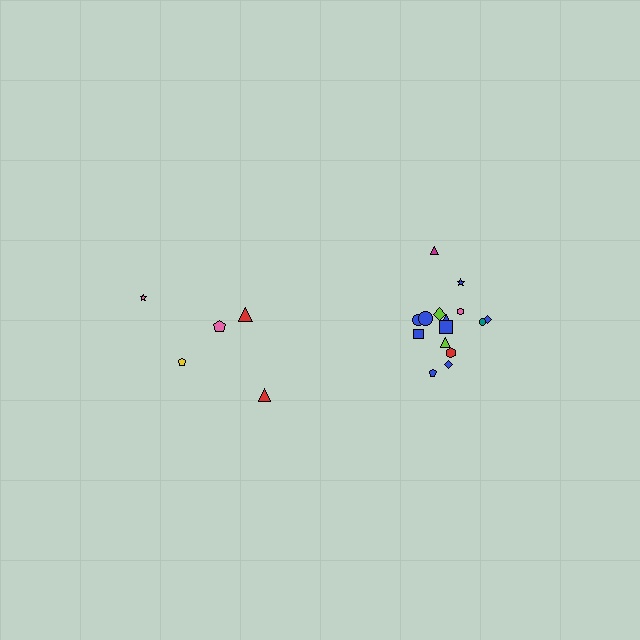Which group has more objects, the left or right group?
The right group.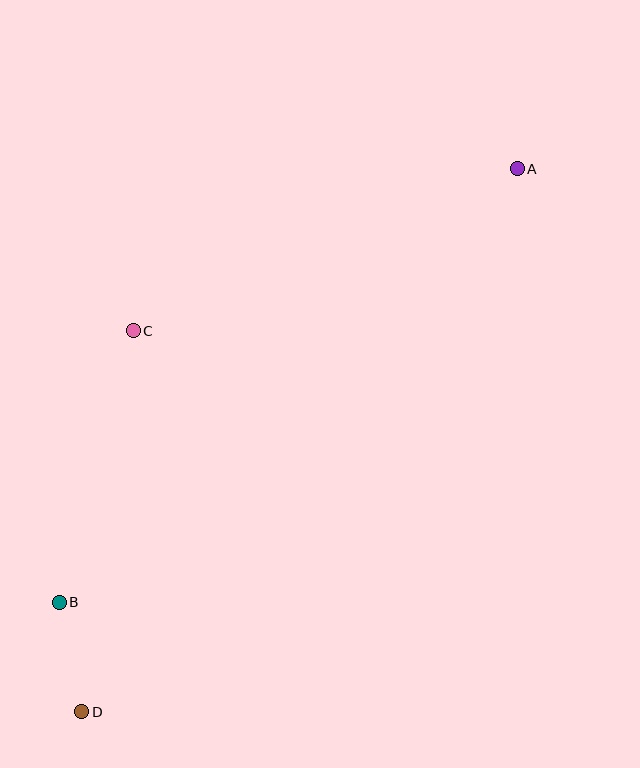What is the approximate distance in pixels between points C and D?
The distance between C and D is approximately 384 pixels.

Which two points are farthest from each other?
Points A and D are farthest from each other.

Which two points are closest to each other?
Points B and D are closest to each other.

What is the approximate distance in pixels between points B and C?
The distance between B and C is approximately 282 pixels.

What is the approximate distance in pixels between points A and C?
The distance between A and C is approximately 417 pixels.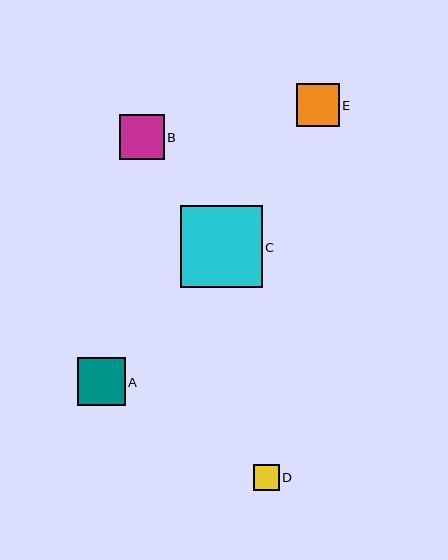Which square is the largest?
Square C is the largest with a size of approximately 82 pixels.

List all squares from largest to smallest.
From largest to smallest: C, A, B, E, D.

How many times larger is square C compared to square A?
Square C is approximately 1.7 times the size of square A.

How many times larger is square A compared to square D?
Square A is approximately 1.8 times the size of square D.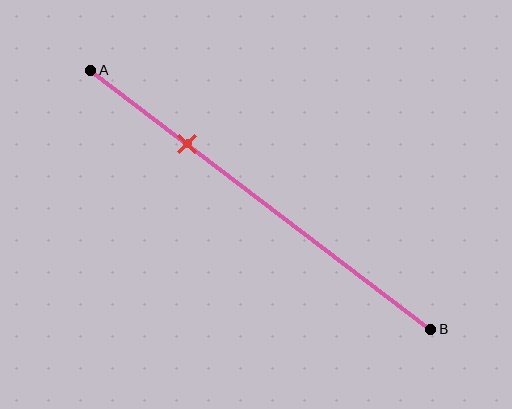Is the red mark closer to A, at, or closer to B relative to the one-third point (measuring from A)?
The red mark is closer to point A than the one-third point of segment AB.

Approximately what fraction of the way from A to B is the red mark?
The red mark is approximately 30% of the way from A to B.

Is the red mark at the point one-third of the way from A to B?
No, the mark is at about 30% from A, not at the 33% one-third point.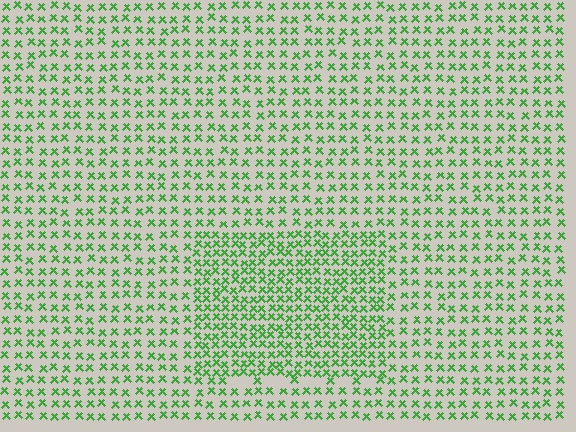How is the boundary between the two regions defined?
The boundary is defined by a change in element density (approximately 1.7x ratio). All elements are the same color, size, and shape.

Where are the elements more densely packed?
The elements are more densely packed inside the rectangle boundary.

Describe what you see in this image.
The image contains small green elements arranged at two different densities. A rectangle-shaped region is visible where the elements are more densely packed than the surrounding area.